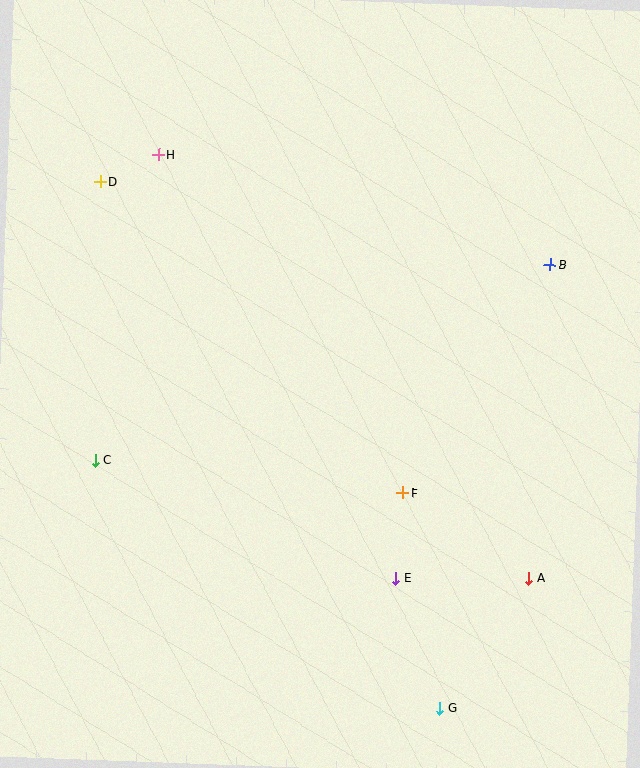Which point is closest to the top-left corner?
Point D is closest to the top-left corner.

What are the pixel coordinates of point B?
Point B is at (551, 265).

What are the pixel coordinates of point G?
Point G is at (440, 708).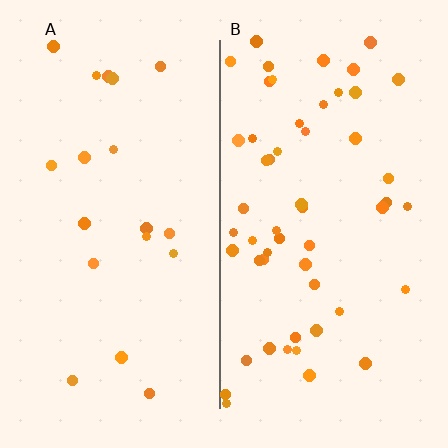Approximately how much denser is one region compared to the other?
Approximately 2.9× — region B over region A.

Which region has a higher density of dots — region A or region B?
B (the right).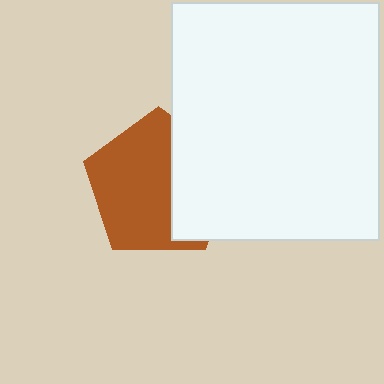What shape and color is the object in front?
The object in front is a white rectangle.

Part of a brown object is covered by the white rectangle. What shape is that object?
It is a pentagon.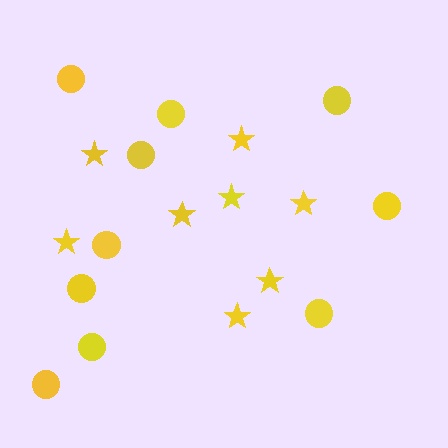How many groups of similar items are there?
There are 2 groups: one group of stars (8) and one group of circles (10).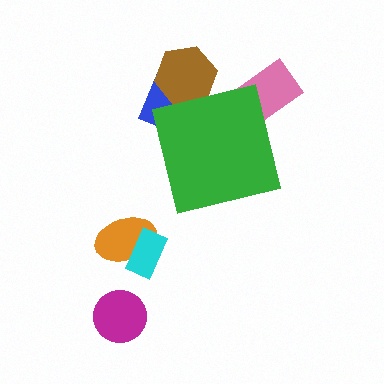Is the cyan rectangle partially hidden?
No, the cyan rectangle is fully visible.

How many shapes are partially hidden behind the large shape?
3 shapes are partially hidden.